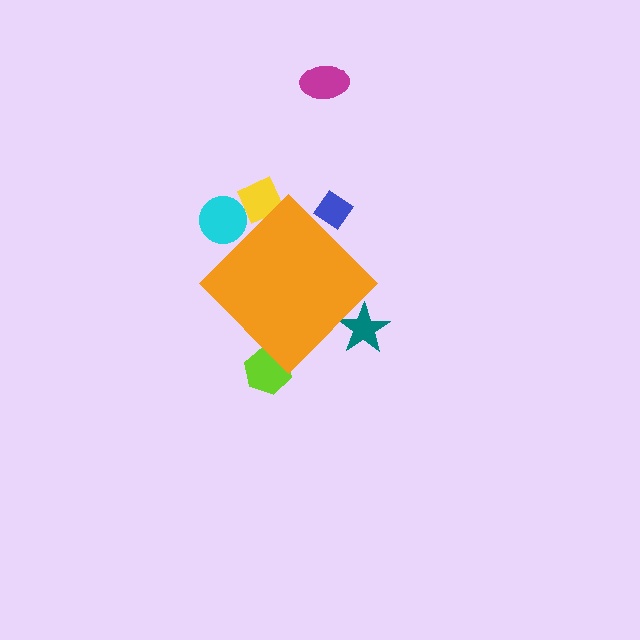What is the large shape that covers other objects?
An orange diamond.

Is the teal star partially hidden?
Yes, the teal star is partially hidden behind the orange diamond.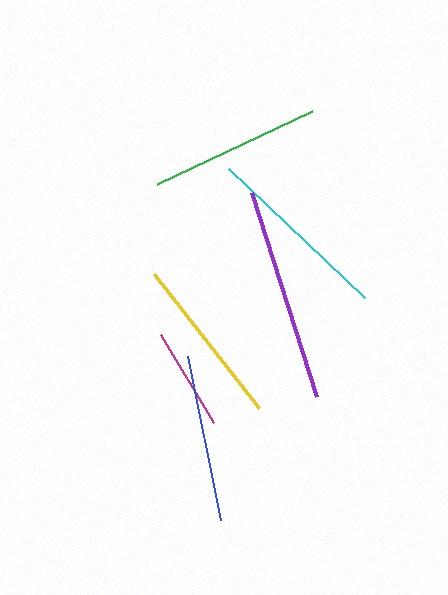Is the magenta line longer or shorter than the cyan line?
The cyan line is longer than the magenta line.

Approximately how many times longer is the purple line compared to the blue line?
The purple line is approximately 1.3 times the length of the blue line.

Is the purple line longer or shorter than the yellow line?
The purple line is longer than the yellow line.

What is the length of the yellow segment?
The yellow segment is approximately 170 pixels long.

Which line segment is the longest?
The purple line is the longest at approximately 213 pixels.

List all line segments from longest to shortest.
From longest to shortest: purple, cyan, green, yellow, blue, magenta.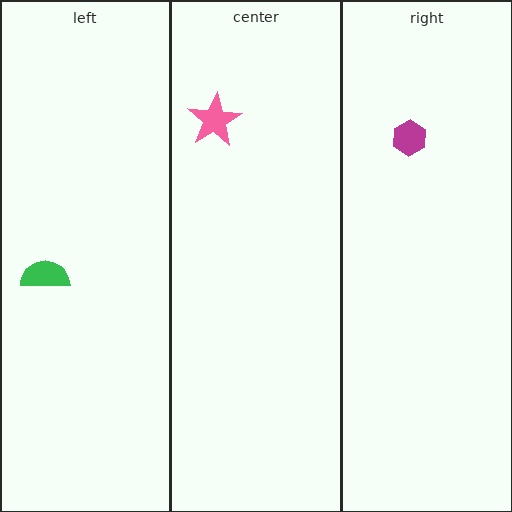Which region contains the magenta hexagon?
The right region.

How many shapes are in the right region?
1.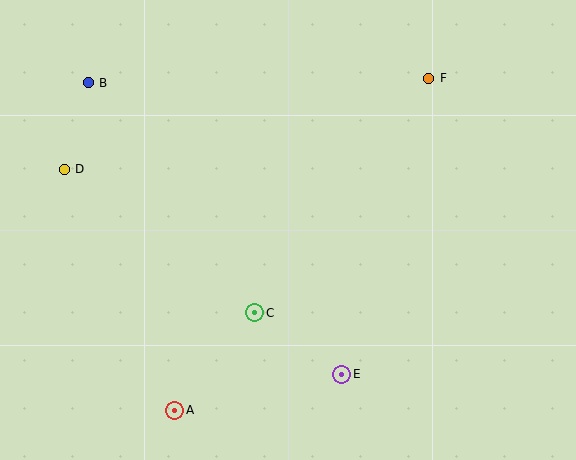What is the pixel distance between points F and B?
The distance between F and B is 340 pixels.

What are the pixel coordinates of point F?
Point F is at (429, 78).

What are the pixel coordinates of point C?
Point C is at (255, 313).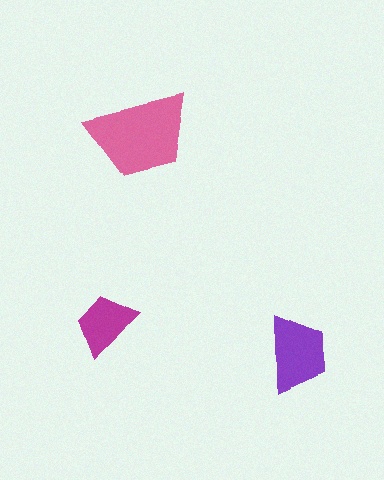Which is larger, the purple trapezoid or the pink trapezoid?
The pink one.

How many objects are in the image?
There are 3 objects in the image.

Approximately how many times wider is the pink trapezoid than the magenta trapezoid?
About 1.5 times wider.